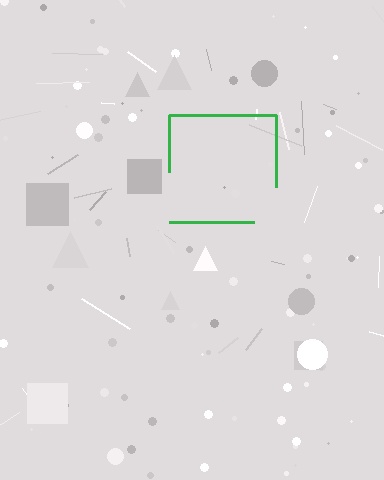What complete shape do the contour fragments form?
The contour fragments form a square.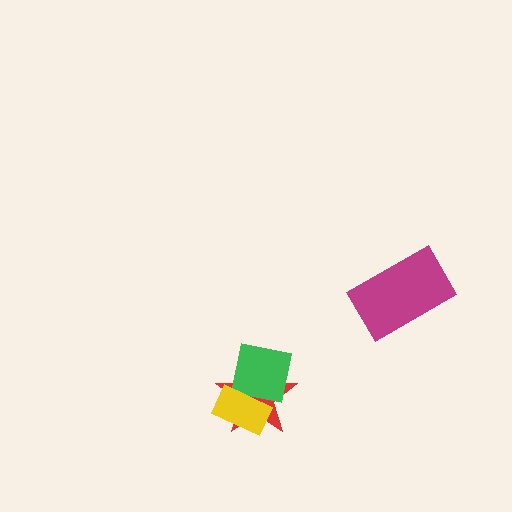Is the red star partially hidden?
Yes, it is partially covered by another shape.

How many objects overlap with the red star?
2 objects overlap with the red star.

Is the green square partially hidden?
Yes, it is partially covered by another shape.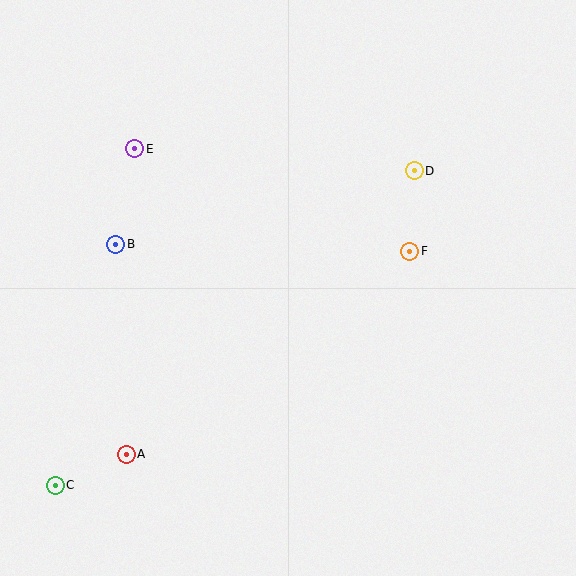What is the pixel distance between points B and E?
The distance between B and E is 97 pixels.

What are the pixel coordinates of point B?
Point B is at (116, 244).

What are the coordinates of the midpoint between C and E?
The midpoint between C and E is at (95, 317).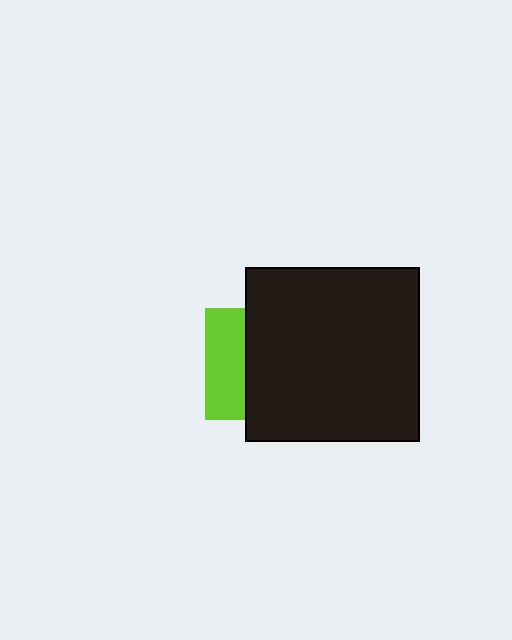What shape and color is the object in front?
The object in front is a black square.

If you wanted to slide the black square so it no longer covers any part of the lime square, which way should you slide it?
Slide it right — that is the most direct way to separate the two shapes.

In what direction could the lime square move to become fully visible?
The lime square could move left. That would shift it out from behind the black square entirely.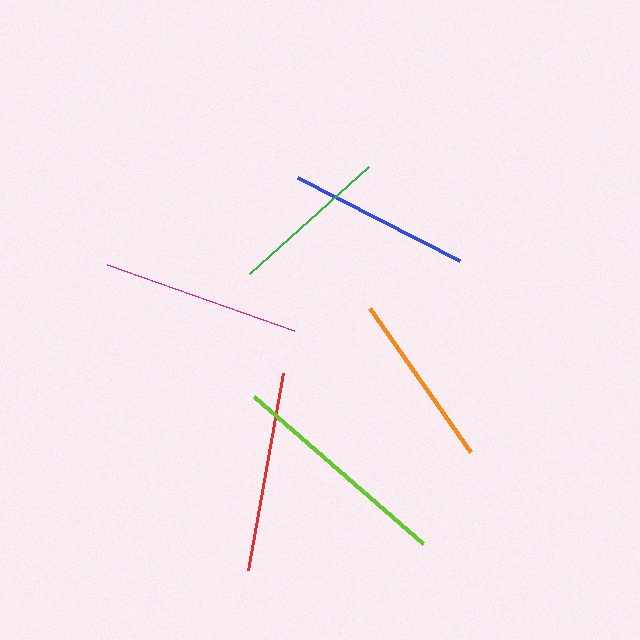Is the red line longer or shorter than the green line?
The red line is longer than the green line.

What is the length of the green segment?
The green segment is approximately 159 pixels long.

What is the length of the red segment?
The red segment is approximately 201 pixels long.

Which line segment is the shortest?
The green line is the shortest at approximately 159 pixels.